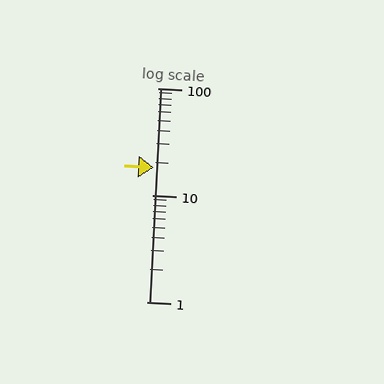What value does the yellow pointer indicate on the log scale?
The pointer indicates approximately 18.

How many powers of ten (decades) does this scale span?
The scale spans 2 decades, from 1 to 100.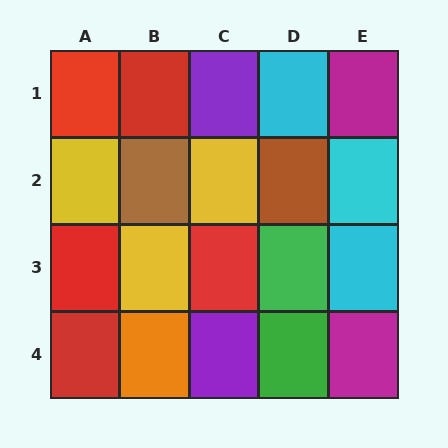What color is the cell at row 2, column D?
Brown.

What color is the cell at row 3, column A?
Red.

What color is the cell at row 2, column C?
Yellow.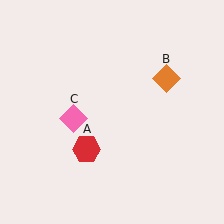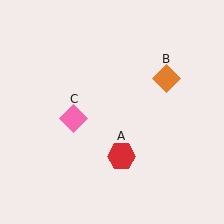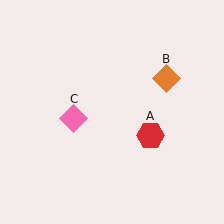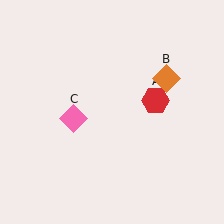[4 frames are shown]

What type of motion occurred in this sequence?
The red hexagon (object A) rotated counterclockwise around the center of the scene.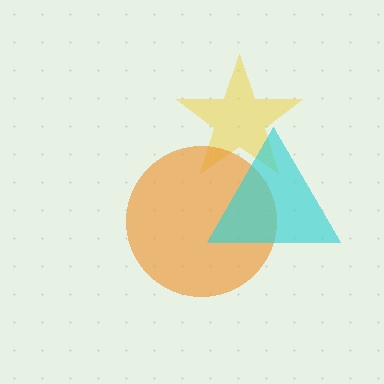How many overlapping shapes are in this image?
There are 3 overlapping shapes in the image.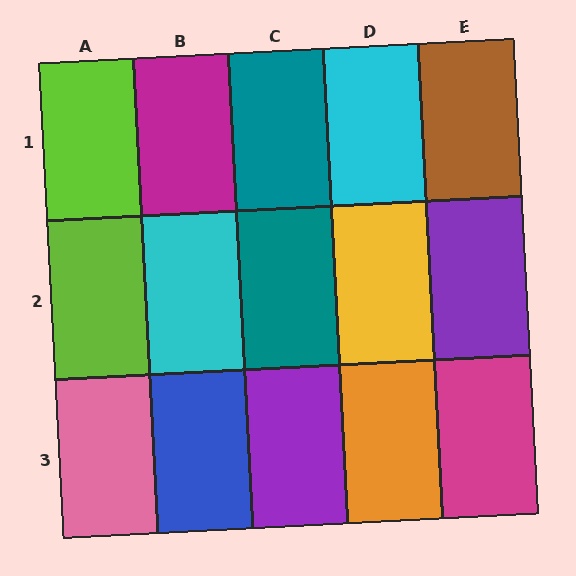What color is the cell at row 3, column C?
Purple.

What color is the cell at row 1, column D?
Cyan.